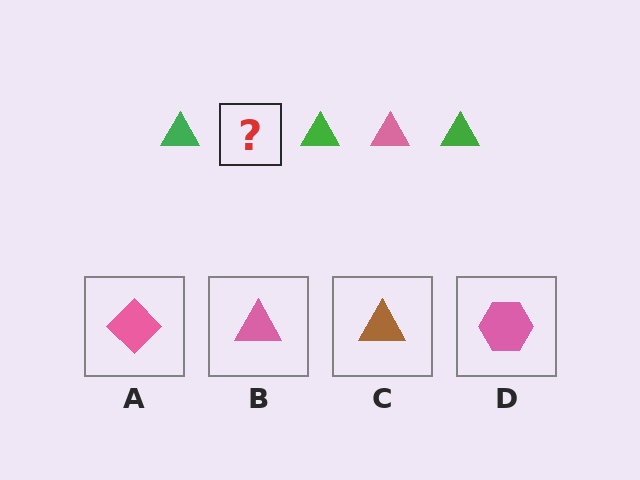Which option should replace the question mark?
Option B.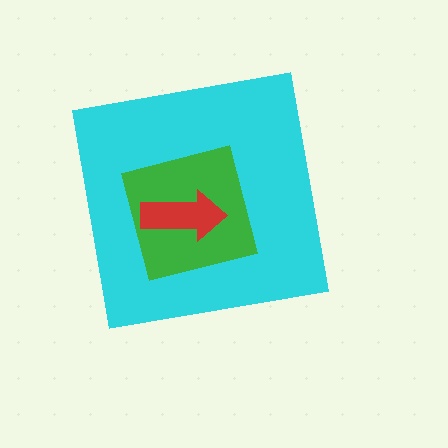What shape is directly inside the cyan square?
The green square.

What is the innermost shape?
The red arrow.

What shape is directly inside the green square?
The red arrow.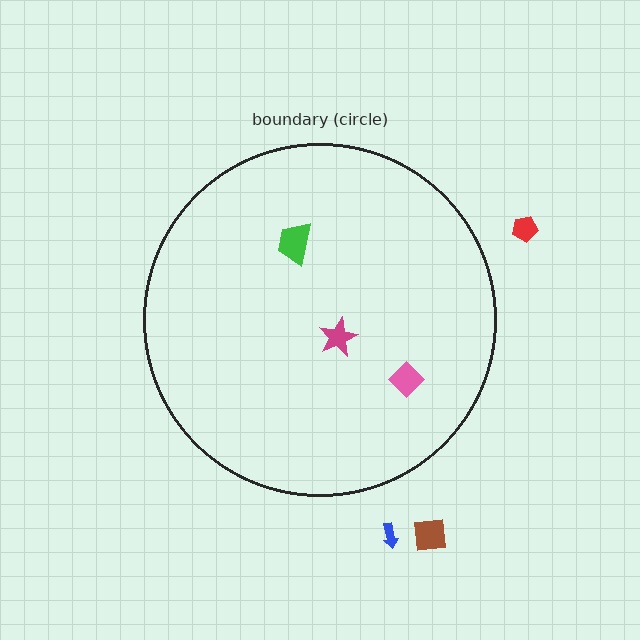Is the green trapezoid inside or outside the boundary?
Inside.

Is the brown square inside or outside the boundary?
Outside.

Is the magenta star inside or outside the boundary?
Inside.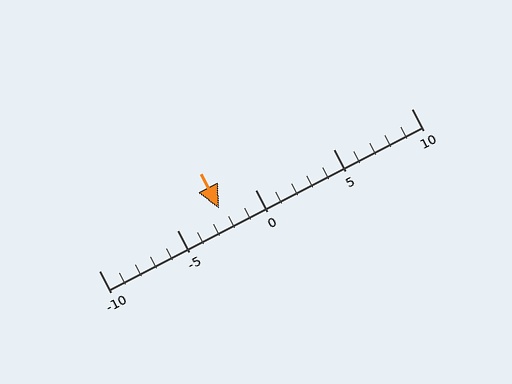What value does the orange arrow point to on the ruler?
The orange arrow points to approximately -2.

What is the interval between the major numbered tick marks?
The major tick marks are spaced 5 units apart.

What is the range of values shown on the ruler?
The ruler shows values from -10 to 10.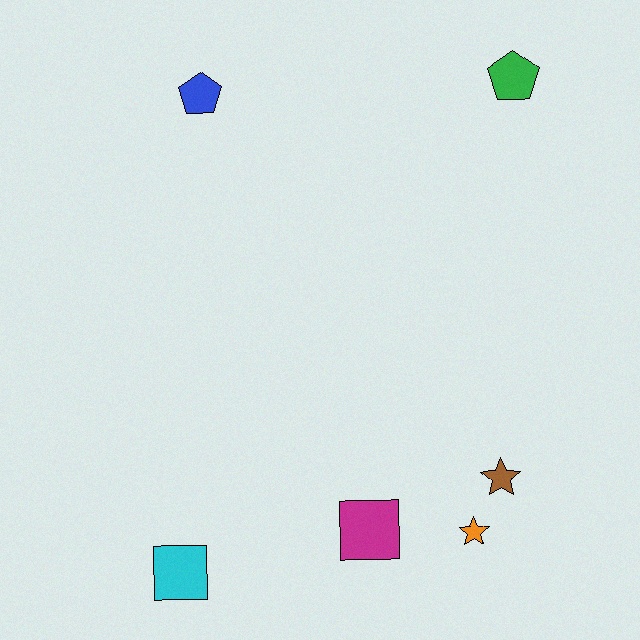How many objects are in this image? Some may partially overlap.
There are 6 objects.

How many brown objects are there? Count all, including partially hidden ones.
There is 1 brown object.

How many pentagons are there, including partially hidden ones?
There are 2 pentagons.